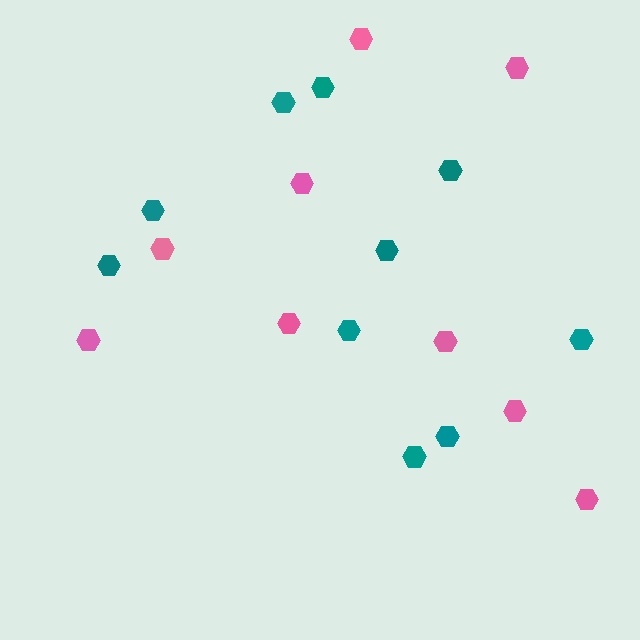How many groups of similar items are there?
There are 2 groups: one group of pink hexagons (9) and one group of teal hexagons (10).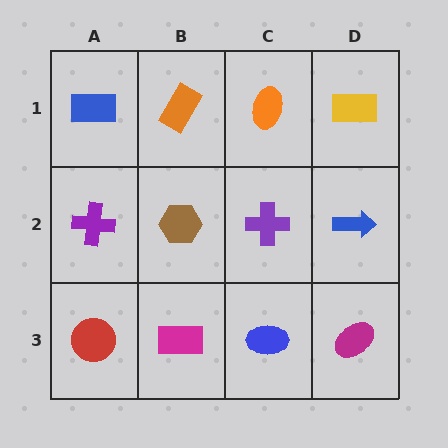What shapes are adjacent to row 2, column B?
An orange rectangle (row 1, column B), a magenta rectangle (row 3, column B), a purple cross (row 2, column A), a purple cross (row 2, column C).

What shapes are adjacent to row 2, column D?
A yellow rectangle (row 1, column D), a magenta ellipse (row 3, column D), a purple cross (row 2, column C).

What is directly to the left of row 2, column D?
A purple cross.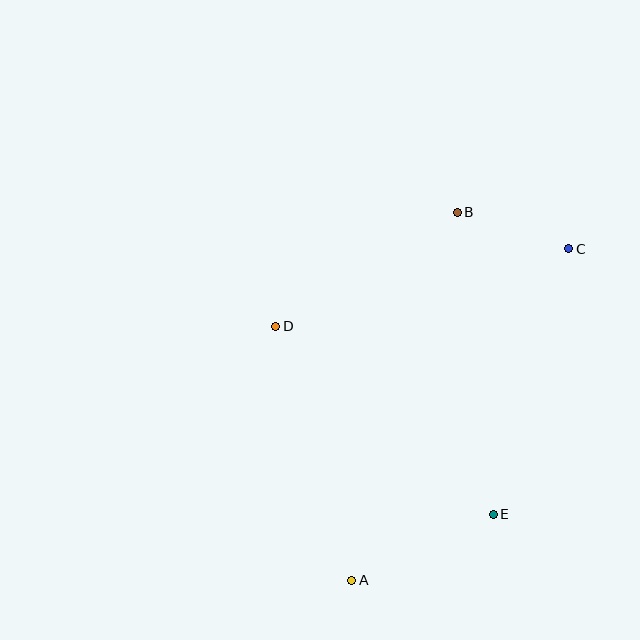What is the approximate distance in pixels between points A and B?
The distance between A and B is approximately 383 pixels.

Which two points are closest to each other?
Points B and C are closest to each other.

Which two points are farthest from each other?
Points A and C are farthest from each other.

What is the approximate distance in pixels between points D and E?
The distance between D and E is approximately 288 pixels.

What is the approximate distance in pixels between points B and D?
The distance between B and D is approximately 214 pixels.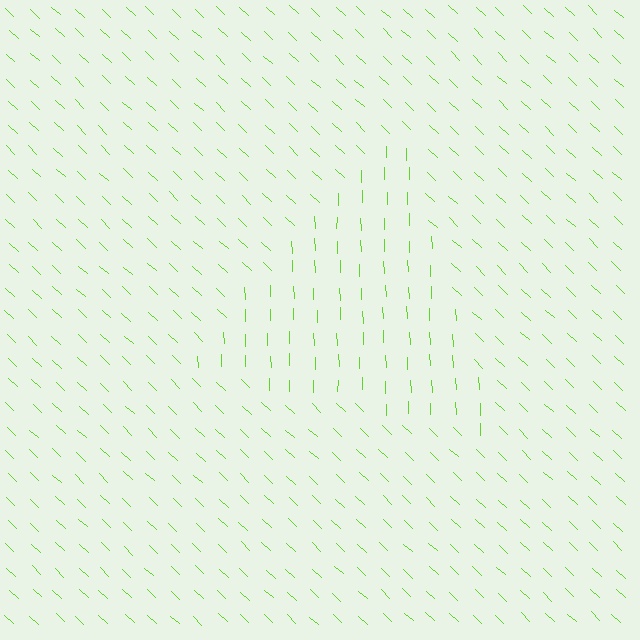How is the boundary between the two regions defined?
The boundary is defined purely by a change in line orientation (approximately 45 degrees difference). All lines are the same color and thickness.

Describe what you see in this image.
The image is filled with small lime line segments. A triangle region in the image has lines oriented differently from the surrounding lines, creating a visible texture boundary.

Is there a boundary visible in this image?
Yes, there is a texture boundary formed by a change in line orientation.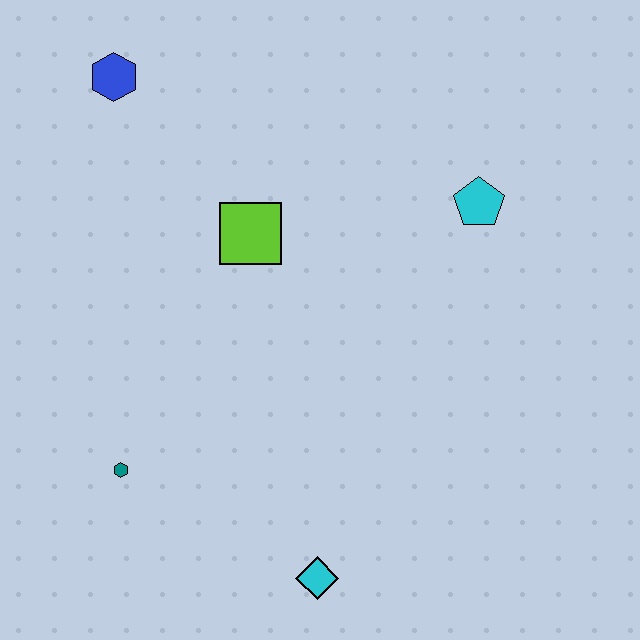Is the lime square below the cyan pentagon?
Yes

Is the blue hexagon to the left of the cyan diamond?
Yes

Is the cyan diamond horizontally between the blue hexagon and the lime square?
No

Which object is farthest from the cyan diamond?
The blue hexagon is farthest from the cyan diamond.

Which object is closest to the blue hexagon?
The lime square is closest to the blue hexagon.